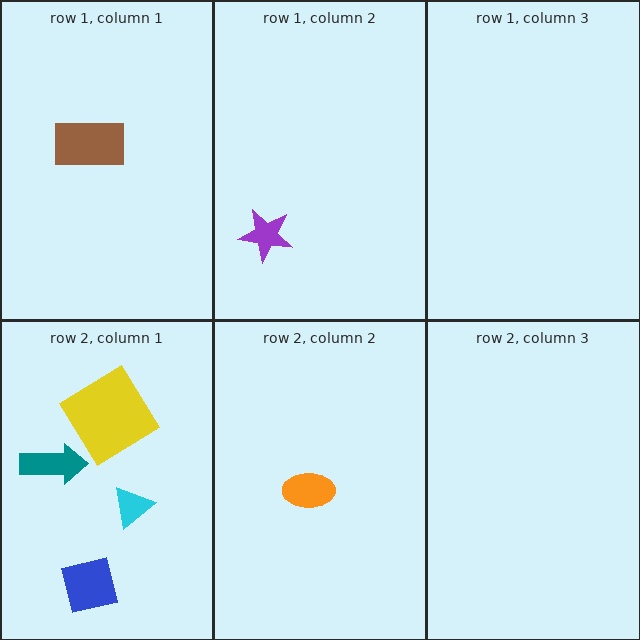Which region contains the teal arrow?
The row 2, column 1 region.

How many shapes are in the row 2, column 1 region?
4.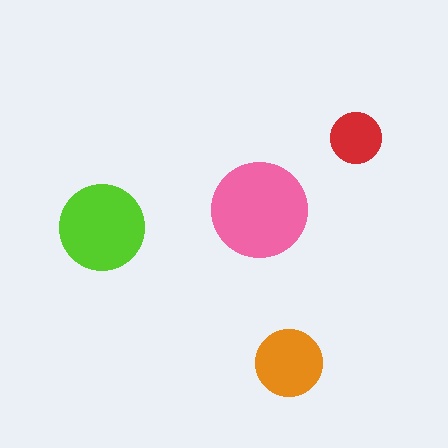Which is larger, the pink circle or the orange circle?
The pink one.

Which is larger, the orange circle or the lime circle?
The lime one.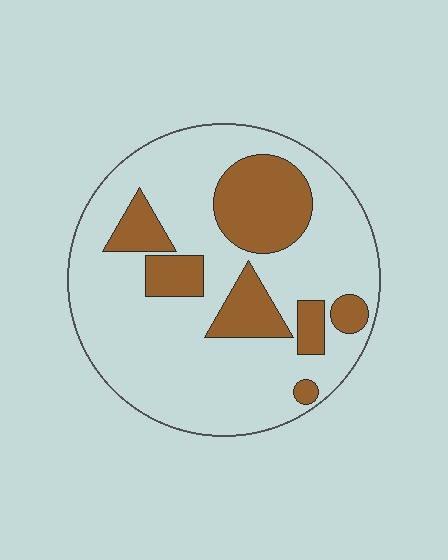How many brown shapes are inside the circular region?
7.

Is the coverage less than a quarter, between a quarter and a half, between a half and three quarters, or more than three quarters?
Between a quarter and a half.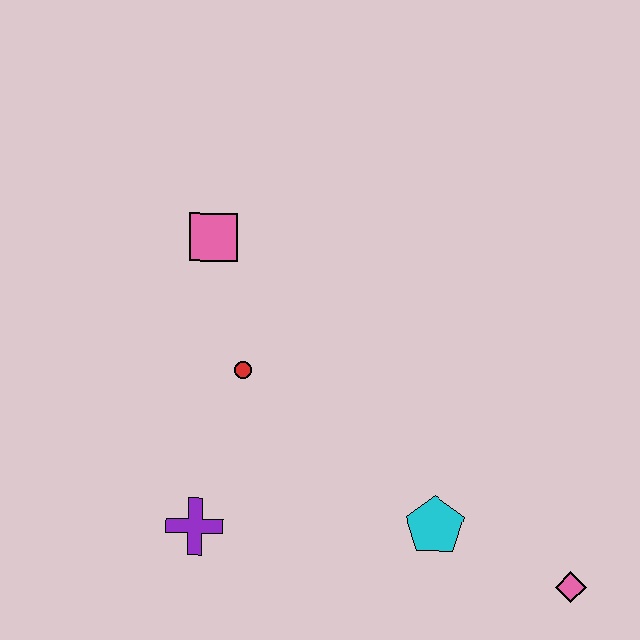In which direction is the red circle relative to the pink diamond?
The red circle is to the left of the pink diamond.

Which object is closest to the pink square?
The red circle is closest to the pink square.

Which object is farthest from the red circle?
The pink diamond is farthest from the red circle.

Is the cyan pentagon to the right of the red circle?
Yes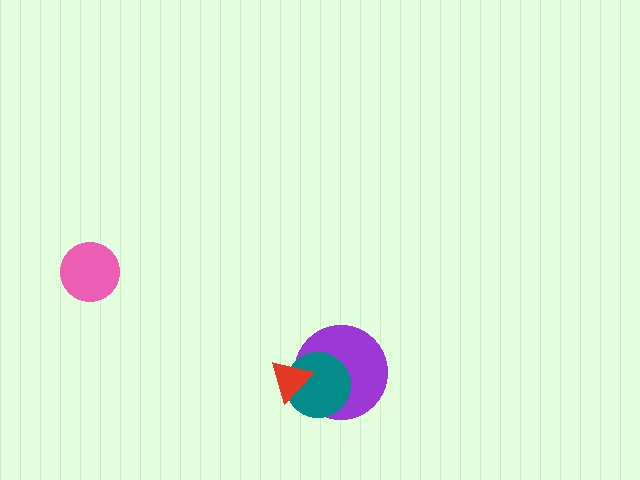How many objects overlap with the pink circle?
0 objects overlap with the pink circle.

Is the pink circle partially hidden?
No, no other shape covers it.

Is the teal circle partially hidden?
Yes, it is partially covered by another shape.